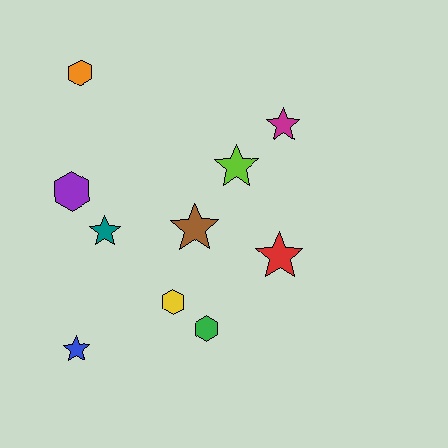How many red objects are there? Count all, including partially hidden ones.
There is 1 red object.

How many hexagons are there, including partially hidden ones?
There are 4 hexagons.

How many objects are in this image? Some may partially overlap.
There are 10 objects.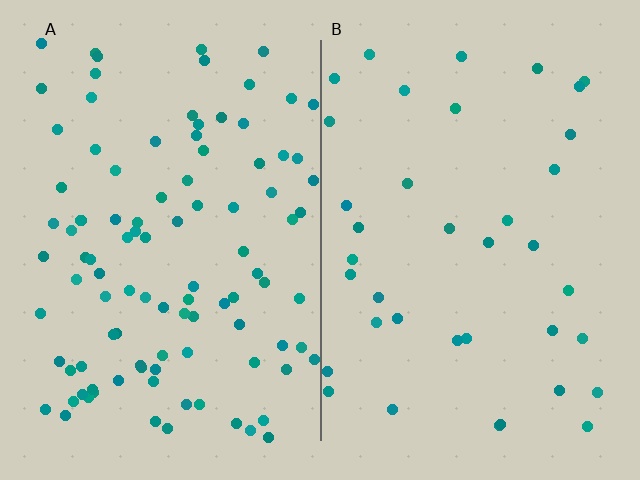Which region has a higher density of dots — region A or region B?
A (the left).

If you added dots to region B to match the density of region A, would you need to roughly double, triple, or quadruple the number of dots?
Approximately triple.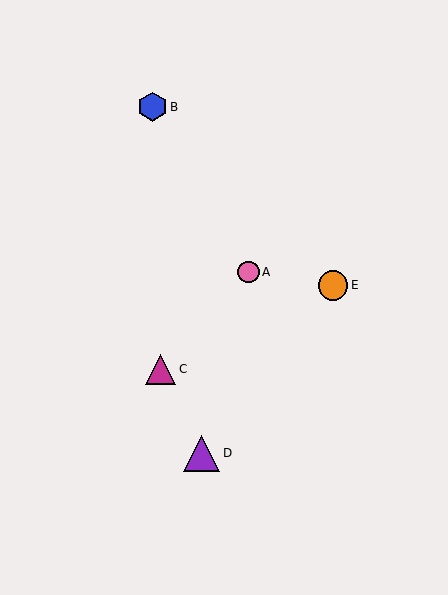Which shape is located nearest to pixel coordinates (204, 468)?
The purple triangle (labeled D) at (202, 453) is nearest to that location.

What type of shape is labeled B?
Shape B is a blue hexagon.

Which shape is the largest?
The purple triangle (labeled D) is the largest.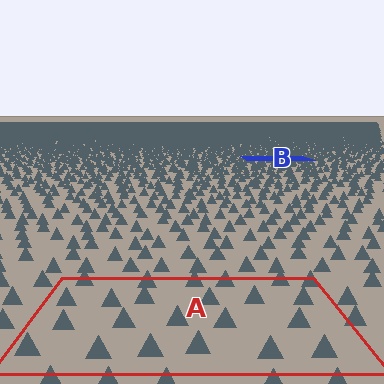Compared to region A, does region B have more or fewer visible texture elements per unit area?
Region B has more texture elements per unit area — they are packed more densely because it is farther away.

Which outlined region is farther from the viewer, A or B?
Region B is farther from the viewer — the texture elements inside it appear smaller and more densely packed.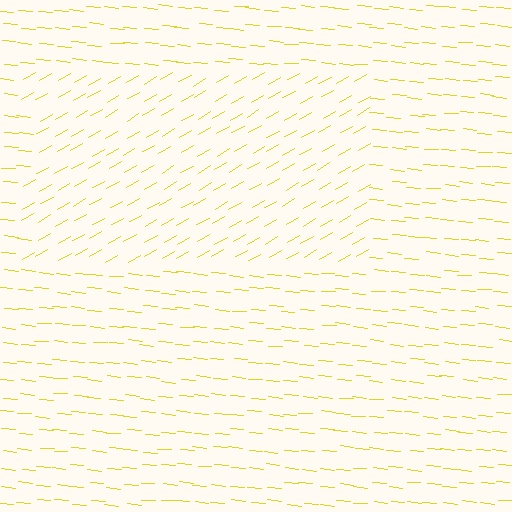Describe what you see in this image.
The image is filled with small yellow line segments. A rectangle region in the image has lines oriented differently from the surrounding lines, creating a visible texture boundary.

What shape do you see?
I see a rectangle.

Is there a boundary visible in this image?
Yes, there is a texture boundary formed by a change in line orientation.